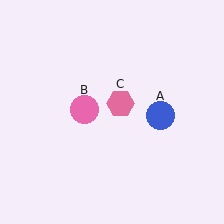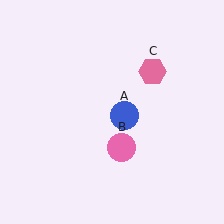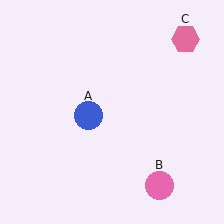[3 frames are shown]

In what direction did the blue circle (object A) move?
The blue circle (object A) moved left.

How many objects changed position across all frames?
3 objects changed position: blue circle (object A), pink circle (object B), pink hexagon (object C).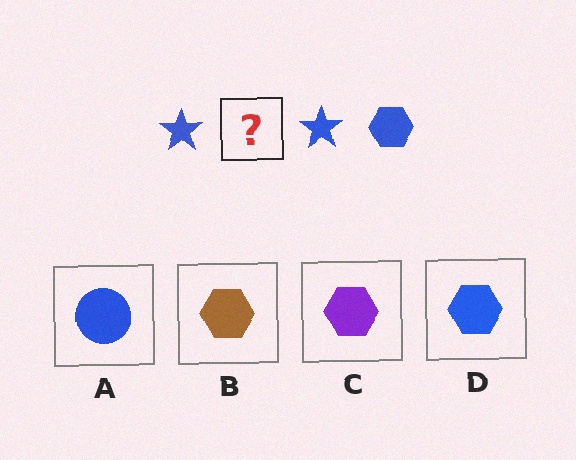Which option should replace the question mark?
Option D.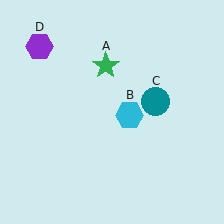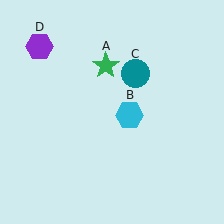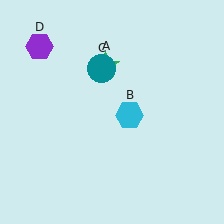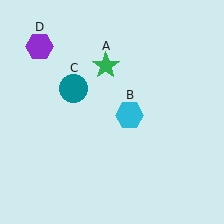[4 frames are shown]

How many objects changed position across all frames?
1 object changed position: teal circle (object C).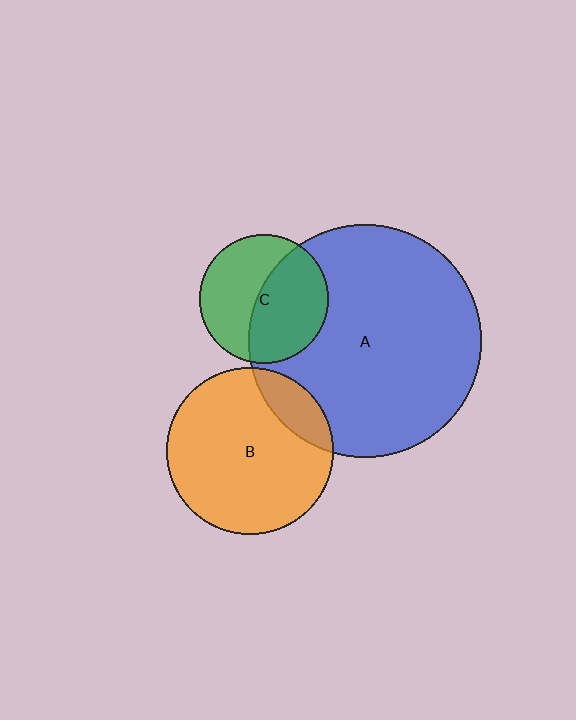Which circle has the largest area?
Circle A (blue).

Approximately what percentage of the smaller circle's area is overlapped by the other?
Approximately 50%.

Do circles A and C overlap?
Yes.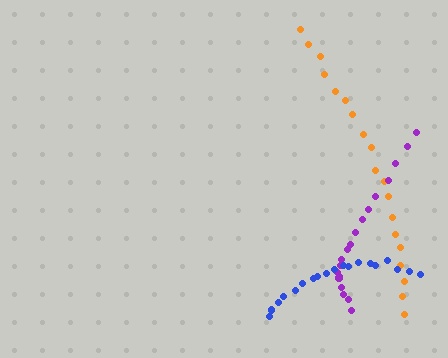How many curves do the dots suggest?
There are 3 distinct paths.